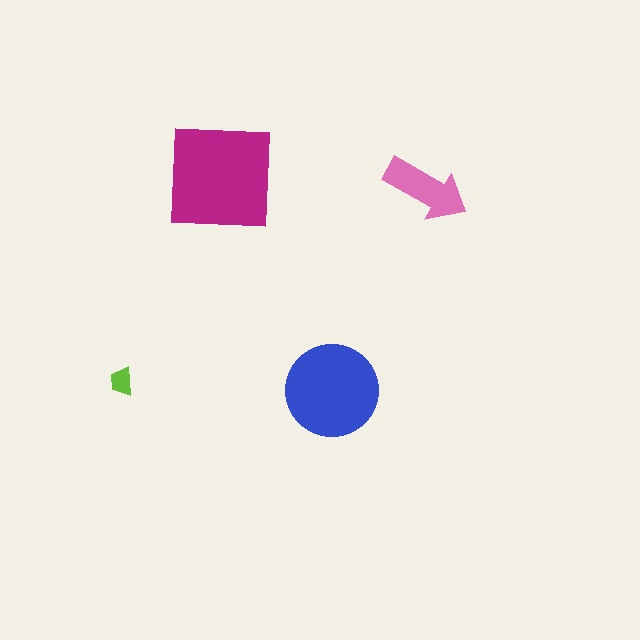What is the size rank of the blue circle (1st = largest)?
2nd.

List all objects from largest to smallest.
The magenta square, the blue circle, the pink arrow, the lime trapezoid.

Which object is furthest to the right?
The pink arrow is rightmost.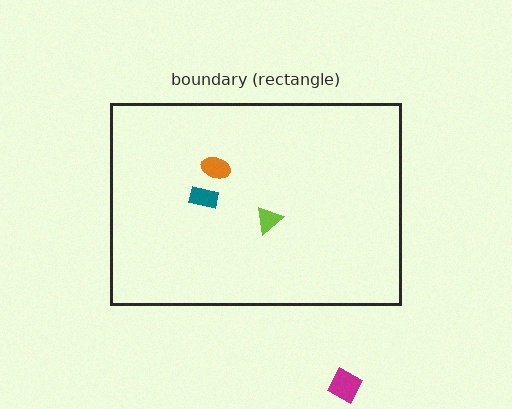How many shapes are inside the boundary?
3 inside, 1 outside.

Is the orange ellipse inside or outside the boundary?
Inside.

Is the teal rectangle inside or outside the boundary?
Inside.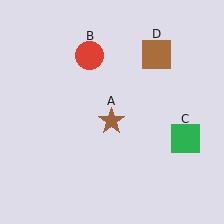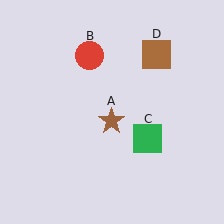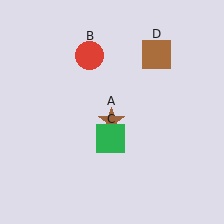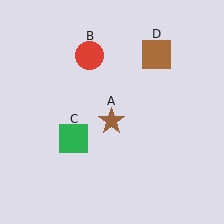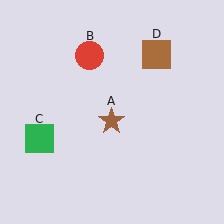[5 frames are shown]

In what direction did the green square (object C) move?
The green square (object C) moved left.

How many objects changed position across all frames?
1 object changed position: green square (object C).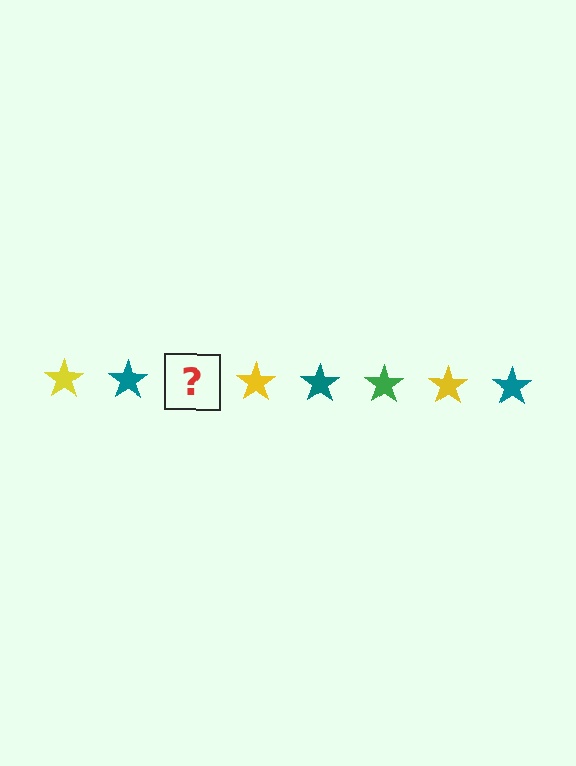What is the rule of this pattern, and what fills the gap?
The rule is that the pattern cycles through yellow, teal, green stars. The gap should be filled with a green star.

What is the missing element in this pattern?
The missing element is a green star.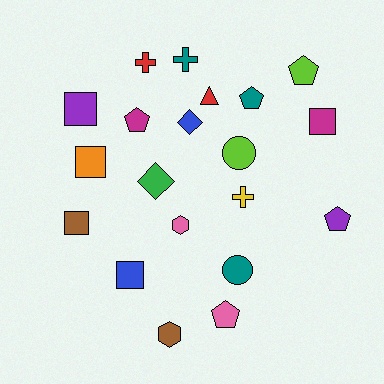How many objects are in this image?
There are 20 objects.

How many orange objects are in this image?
There is 1 orange object.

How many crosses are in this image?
There are 3 crosses.